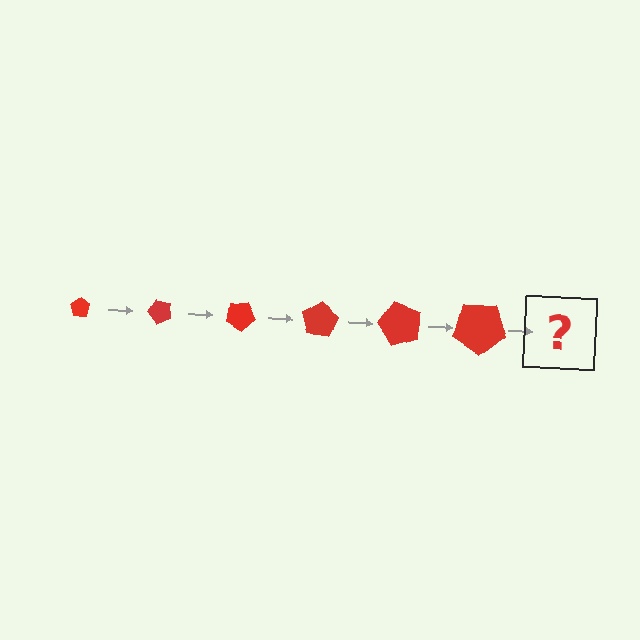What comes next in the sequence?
The next element should be a pentagon, larger than the previous one and rotated 300 degrees from the start.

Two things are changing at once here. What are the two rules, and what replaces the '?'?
The two rules are that the pentagon grows larger each step and it rotates 50 degrees each step. The '?' should be a pentagon, larger than the previous one and rotated 300 degrees from the start.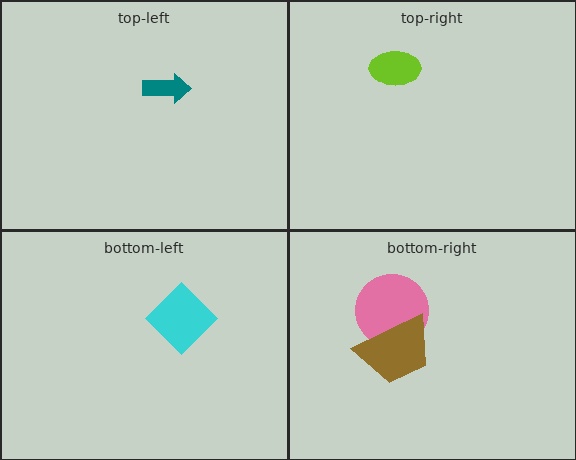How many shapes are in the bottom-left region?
1.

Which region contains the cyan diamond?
The bottom-left region.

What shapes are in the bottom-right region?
The pink circle, the brown trapezoid.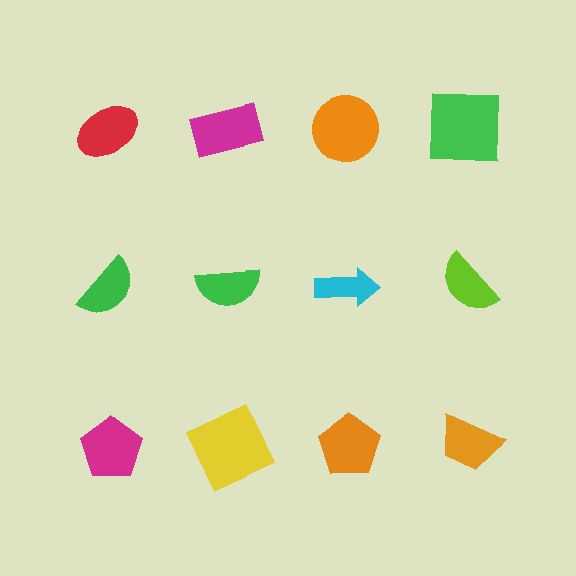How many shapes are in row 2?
4 shapes.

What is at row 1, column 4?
A green square.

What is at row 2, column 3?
A cyan arrow.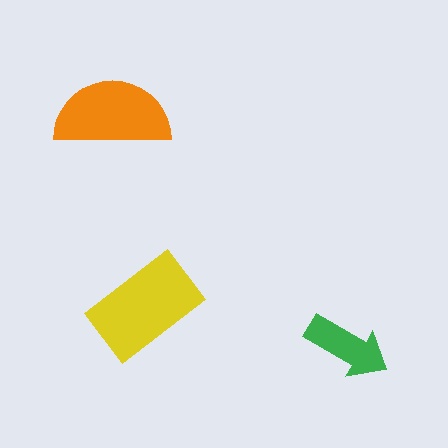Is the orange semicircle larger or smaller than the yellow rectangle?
Smaller.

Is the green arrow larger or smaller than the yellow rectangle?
Smaller.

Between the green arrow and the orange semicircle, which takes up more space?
The orange semicircle.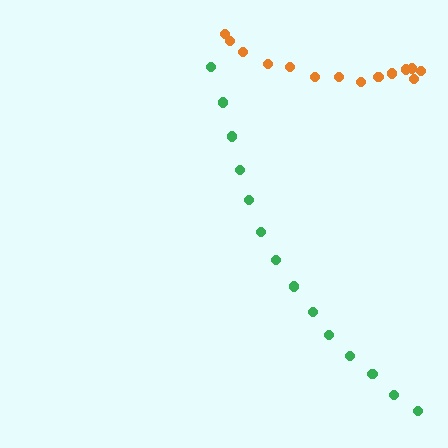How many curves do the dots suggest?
There are 2 distinct paths.